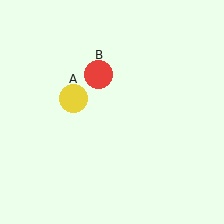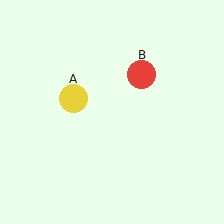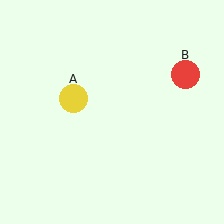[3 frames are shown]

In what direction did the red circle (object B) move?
The red circle (object B) moved right.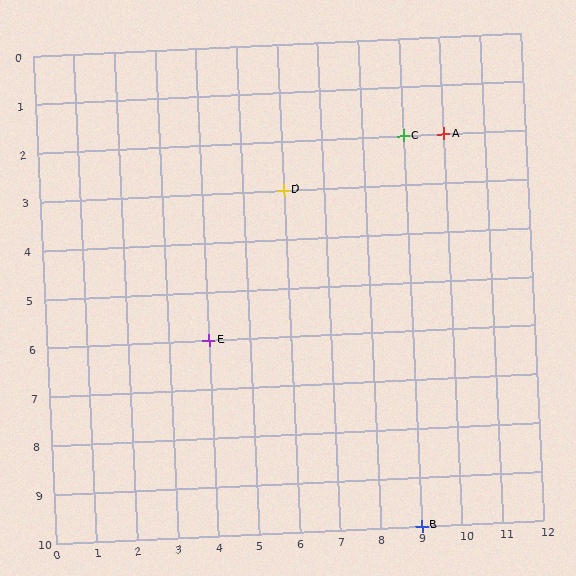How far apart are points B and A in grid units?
Points B and A are 1 column and 8 rows apart (about 8.1 grid units diagonally).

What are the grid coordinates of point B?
Point B is at grid coordinates (9, 10).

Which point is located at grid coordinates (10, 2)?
Point A is at (10, 2).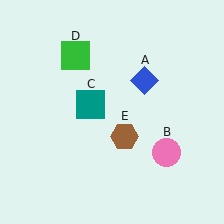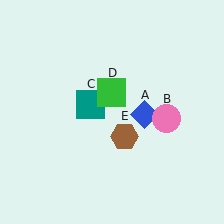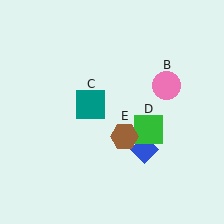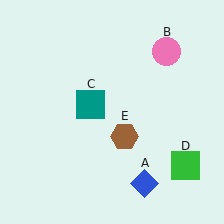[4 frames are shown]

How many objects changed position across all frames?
3 objects changed position: blue diamond (object A), pink circle (object B), green square (object D).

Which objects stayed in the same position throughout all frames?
Teal square (object C) and brown hexagon (object E) remained stationary.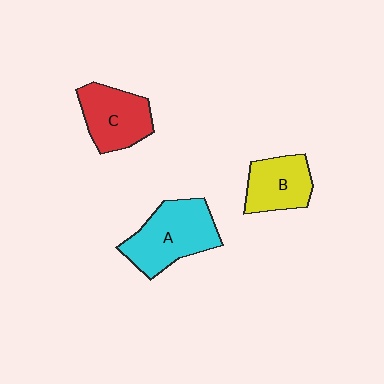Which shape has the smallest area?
Shape B (yellow).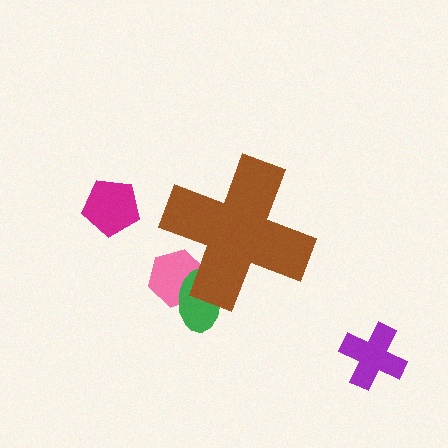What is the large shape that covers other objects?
A brown cross.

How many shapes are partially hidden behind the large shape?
2 shapes are partially hidden.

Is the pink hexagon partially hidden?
Yes, the pink hexagon is partially hidden behind the brown cross.